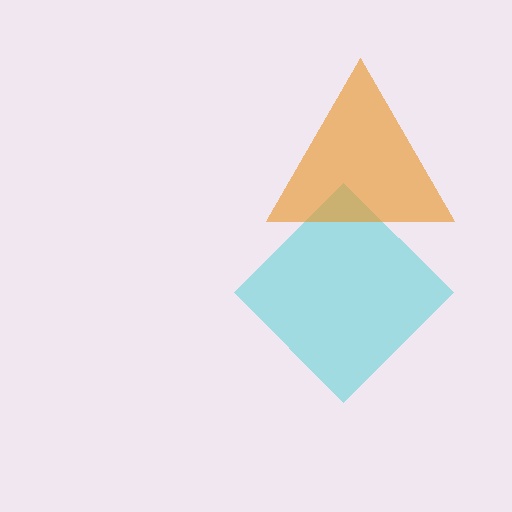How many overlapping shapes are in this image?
There are 2 overlapping shapes in the image.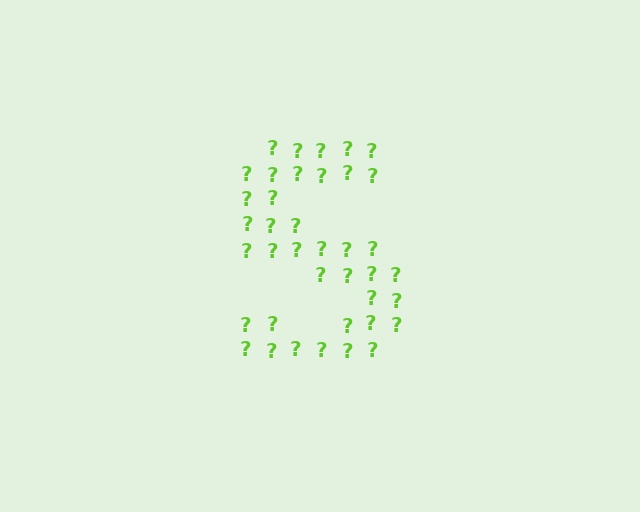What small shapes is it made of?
It is made of small question marks.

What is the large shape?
The large shape is the letter S.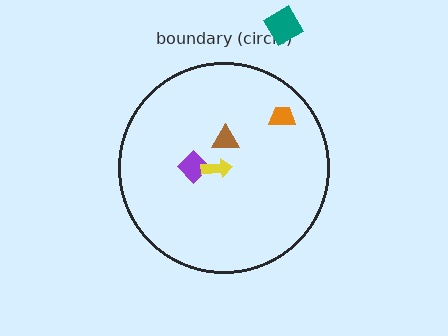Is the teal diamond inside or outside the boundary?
Outside.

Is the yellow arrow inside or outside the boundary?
Inside.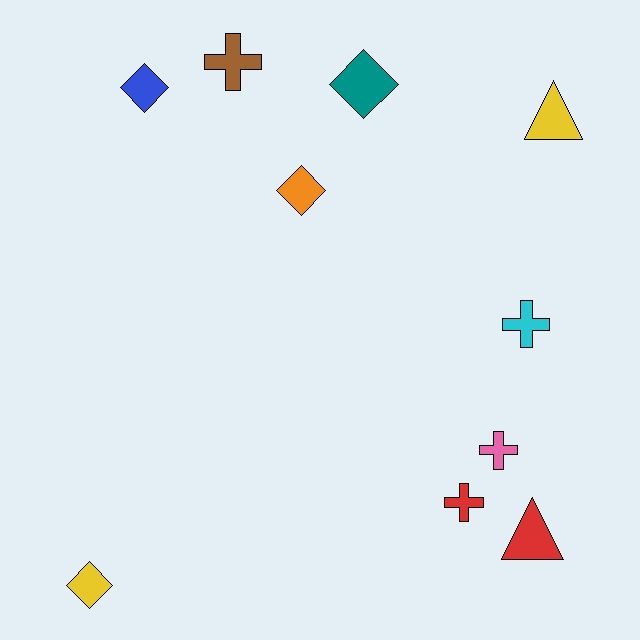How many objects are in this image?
There are 10 objects.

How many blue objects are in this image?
There is 1 blue object.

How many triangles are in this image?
There are 2 triangles.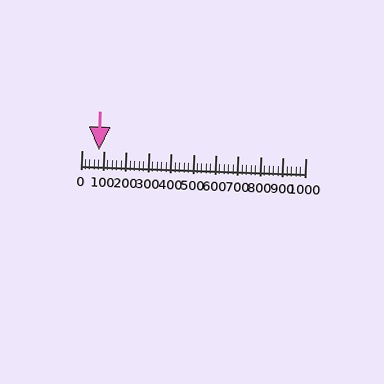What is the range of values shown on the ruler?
The ruler shows values from 0 to 1000.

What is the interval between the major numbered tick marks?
The major tick marks are spaced 100 units apart.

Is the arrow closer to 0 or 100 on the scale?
The arrow is closer to 100.